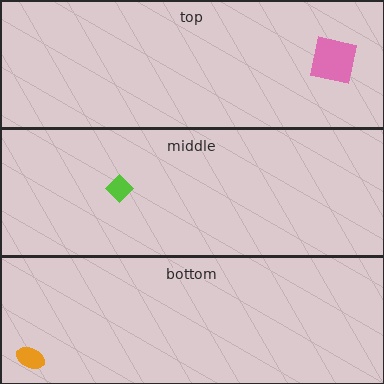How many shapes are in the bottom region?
1.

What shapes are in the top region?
The pink square.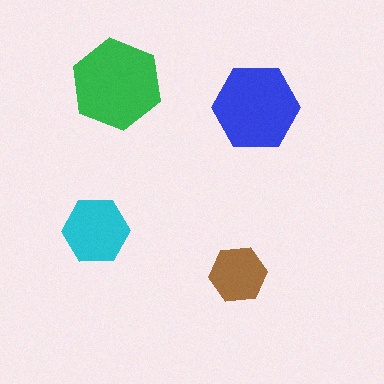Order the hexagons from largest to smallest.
the green one, the blue one, the cyan one, the brown one.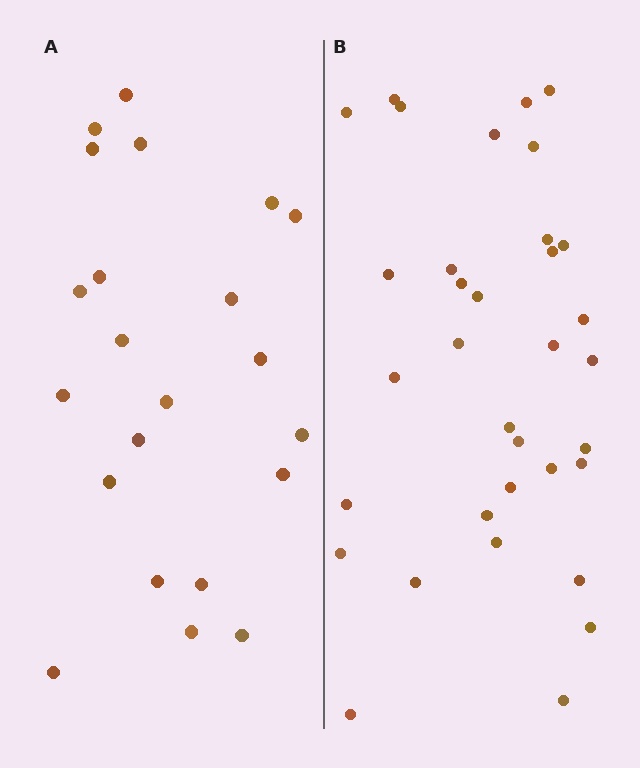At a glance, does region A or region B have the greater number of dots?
Region B (the right region) has more dots.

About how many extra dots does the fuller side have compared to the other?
Region B has roughly 12 or so more dots than region A.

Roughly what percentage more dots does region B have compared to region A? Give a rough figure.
About 55% more.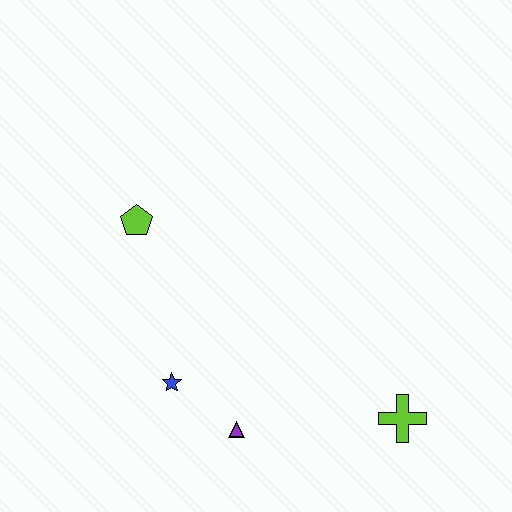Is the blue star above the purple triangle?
Yes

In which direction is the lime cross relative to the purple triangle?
The lime cross is to the right of the purple triangle.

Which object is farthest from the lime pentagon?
The lime cross is farthest from the lime pentagon.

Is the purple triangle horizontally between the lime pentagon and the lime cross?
Yes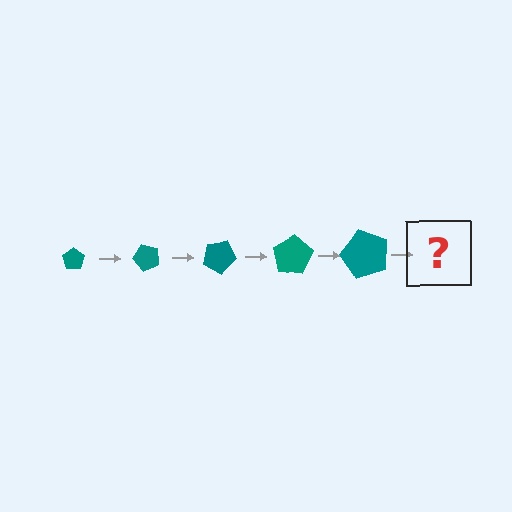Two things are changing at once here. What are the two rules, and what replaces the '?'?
The two rules are that the pentagon grows larger each step and it rotates 50 degrees each step. The '?' should be a pentagon, larger than the previous one and rotated 250 degrees from the start.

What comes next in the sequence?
The next element should be a pentagon, larger than the previous one and rotated 250 degrees from the start.